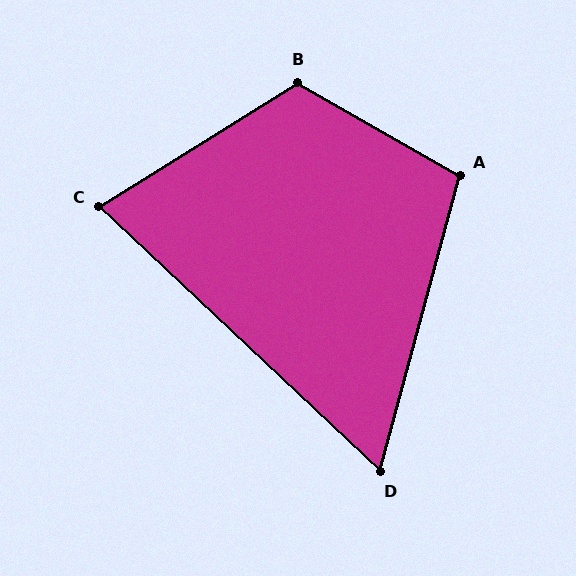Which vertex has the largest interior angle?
B, at approximately 118 degrees.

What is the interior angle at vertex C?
Approximately 75 degrees (acute).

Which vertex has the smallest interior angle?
D, at approximately 62 degrees.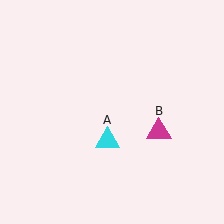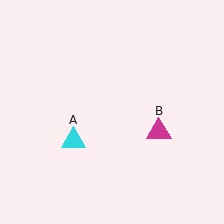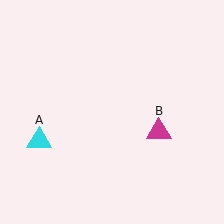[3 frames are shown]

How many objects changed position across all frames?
1 object changed position: cyan triangle (object A).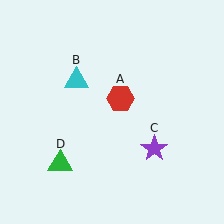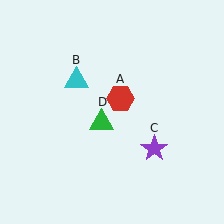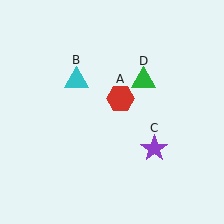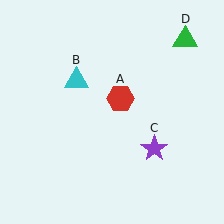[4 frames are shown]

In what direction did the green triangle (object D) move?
The green triangle (object D) moved up and to the right.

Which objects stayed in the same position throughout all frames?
Red hexagon (object A) and cyan triangle (object B) and purple star (object C) remained stationary.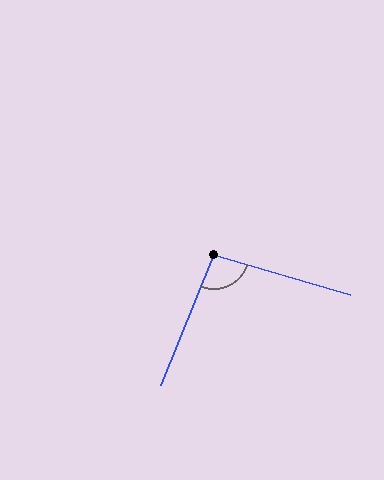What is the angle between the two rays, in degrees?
Approximately 96 degrees.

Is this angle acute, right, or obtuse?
It is obtuse.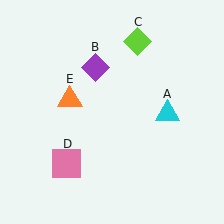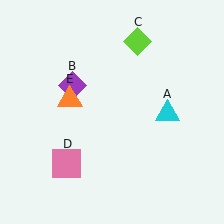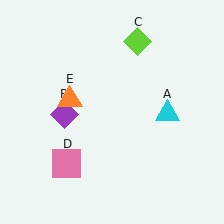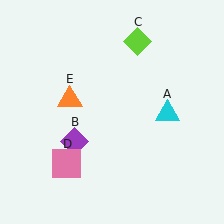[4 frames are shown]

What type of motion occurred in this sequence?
The purple diamond (object B) rotated counterclockwise around the center of the scene.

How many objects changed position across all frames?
1 object changed position: purple diamond (object B).